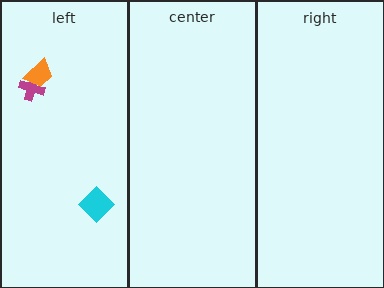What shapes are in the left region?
The magenta cross, the orange trapezoid, the cyan diamond.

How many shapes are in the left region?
3.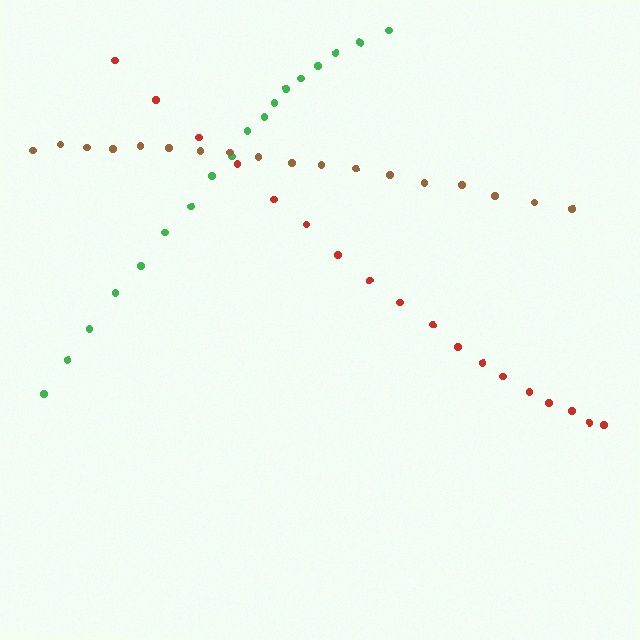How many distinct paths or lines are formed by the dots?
There are 3 distinct paths.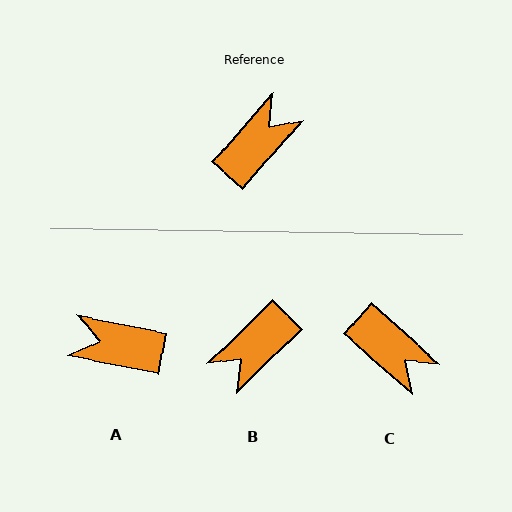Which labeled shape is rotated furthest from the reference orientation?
B, about 175 degrees away.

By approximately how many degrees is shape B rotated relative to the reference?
Approximately 175 degrees counter-clockwise.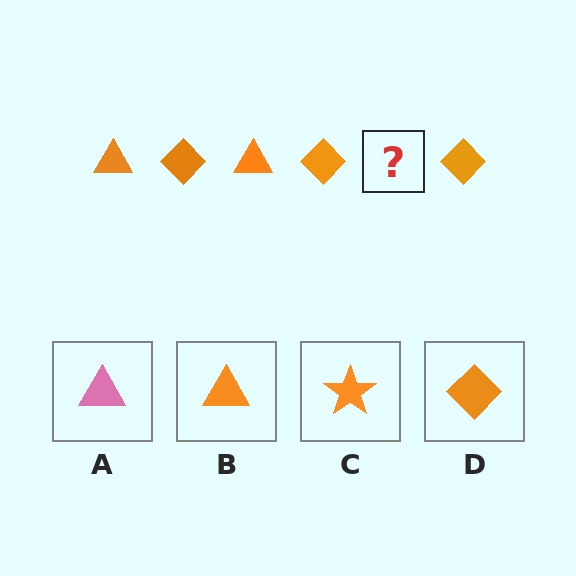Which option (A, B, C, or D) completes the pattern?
B.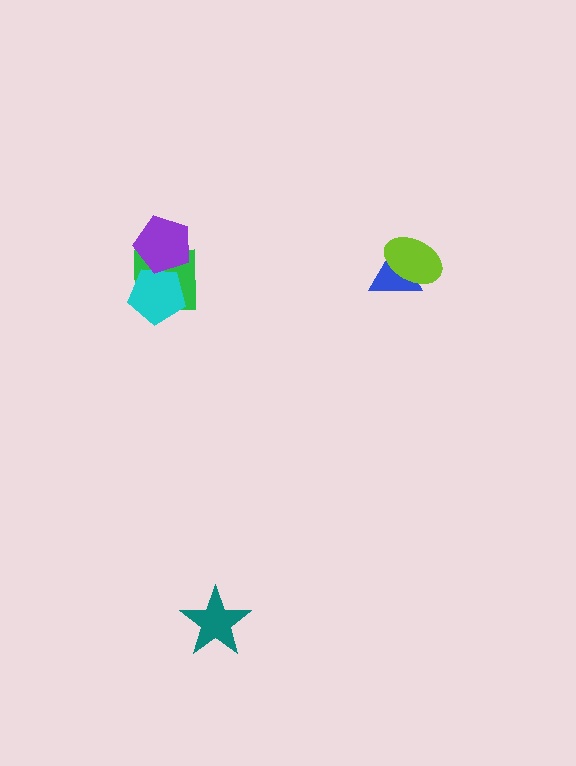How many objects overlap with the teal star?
0 objects overlap with the teal star.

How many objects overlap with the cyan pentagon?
2 objects overlap with the cyan pentagon.